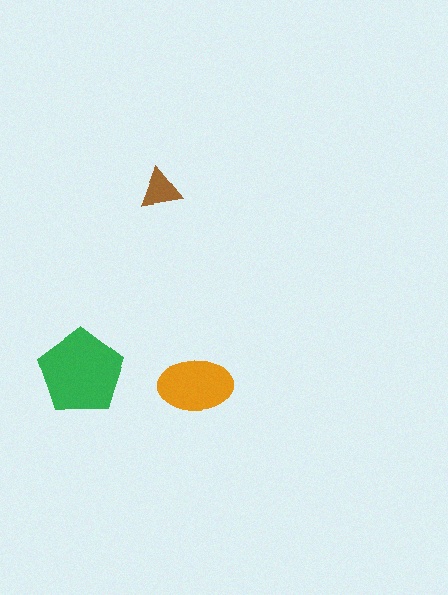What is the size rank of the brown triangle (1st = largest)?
3rd.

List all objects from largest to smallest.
The green pentagon, the orange ellipse, the brown triangle.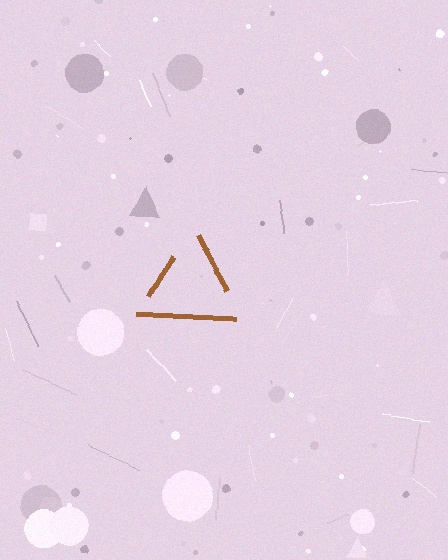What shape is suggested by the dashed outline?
The dashed outline suggests a triangle.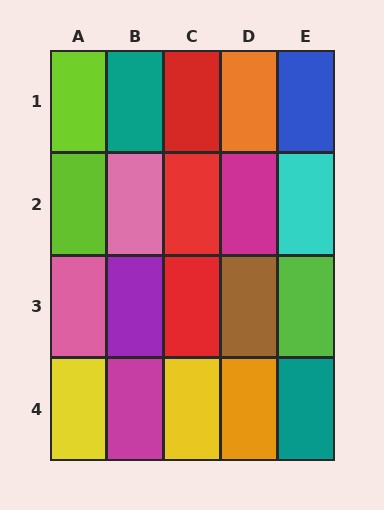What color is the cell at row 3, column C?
Red.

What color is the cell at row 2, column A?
Lime.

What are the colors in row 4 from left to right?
Yellow, magenta, yellow, orange, teal.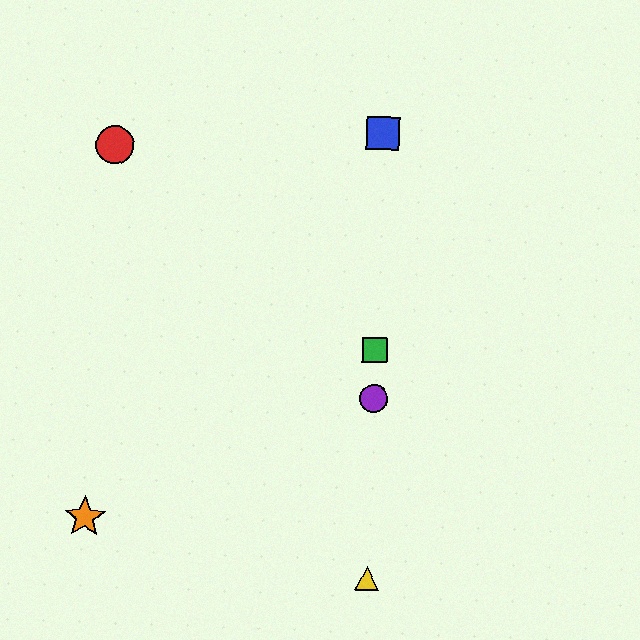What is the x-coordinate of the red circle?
The red circle is at x≈115.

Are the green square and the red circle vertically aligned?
No, the green square is at x≈375 and the red circle is at x≈115.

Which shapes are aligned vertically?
The blue square, the green square, the yellow triangle, the purple circle are aligned vertically.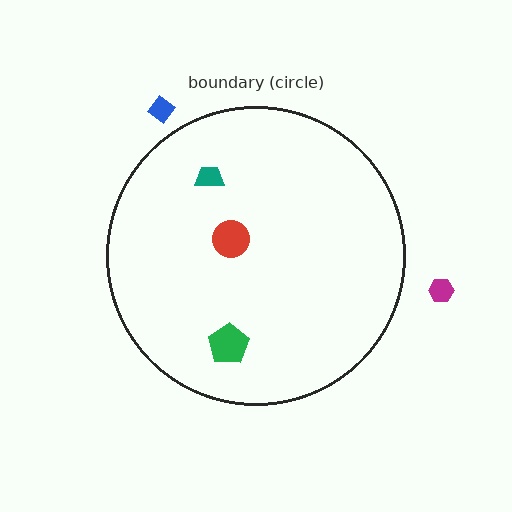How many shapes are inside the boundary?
3 inside, 2 outside.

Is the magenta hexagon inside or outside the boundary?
Outside.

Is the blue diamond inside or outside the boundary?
Outside.